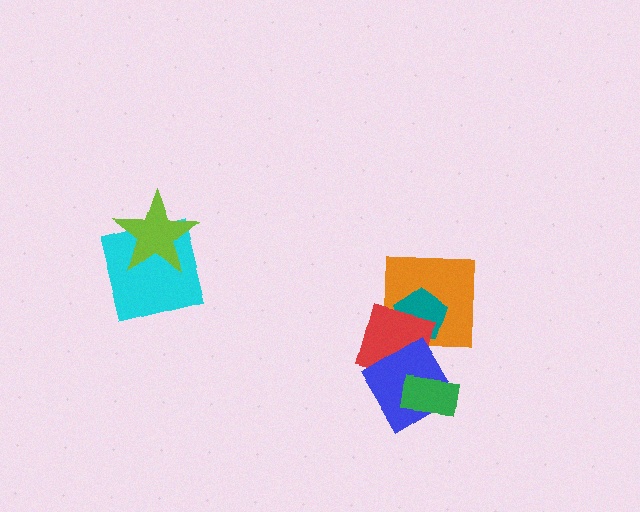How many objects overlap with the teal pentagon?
2 objects overlap with the teal pentagon.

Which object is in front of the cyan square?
The lime star is in front of the cyan square.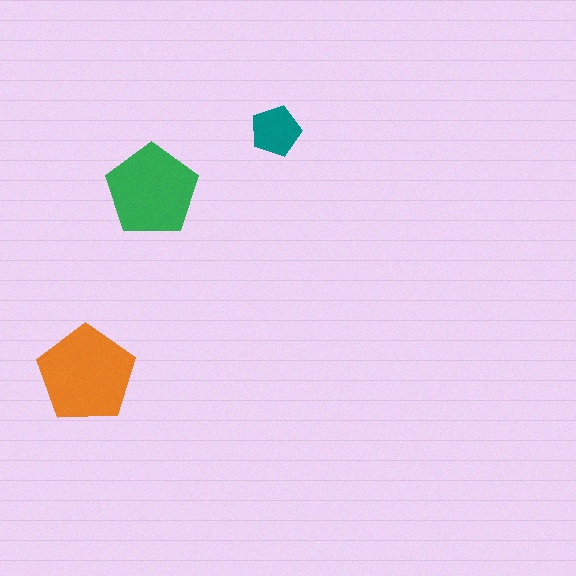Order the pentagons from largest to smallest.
the orange one, the green one, the teal one.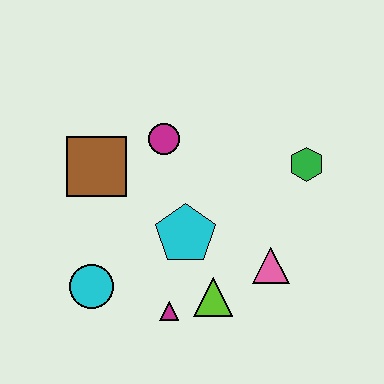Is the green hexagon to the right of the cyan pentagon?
Yes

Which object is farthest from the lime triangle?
The brown square is farthest from the lime triangle.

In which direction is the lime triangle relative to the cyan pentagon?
The lime triangle is below the cyan pentagon.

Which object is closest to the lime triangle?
The magenta triangle is closest to the lime triangle.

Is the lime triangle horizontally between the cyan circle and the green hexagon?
Yes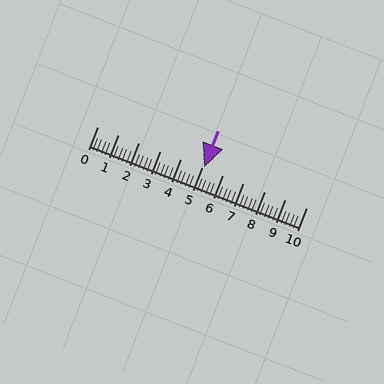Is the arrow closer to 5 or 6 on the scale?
The arrow is closer to 5.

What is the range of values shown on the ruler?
The ruler shows values from 0 to 10.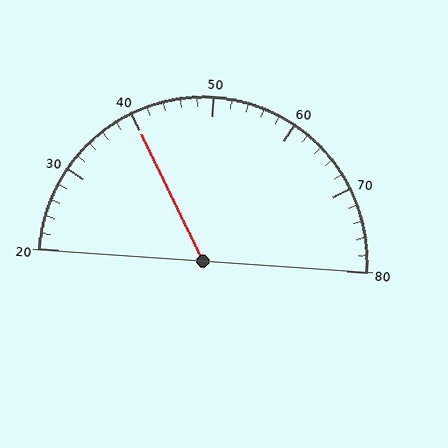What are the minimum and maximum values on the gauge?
The gauge ranges from 20 to 80.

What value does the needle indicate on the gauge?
The needle indicates approximately 40.